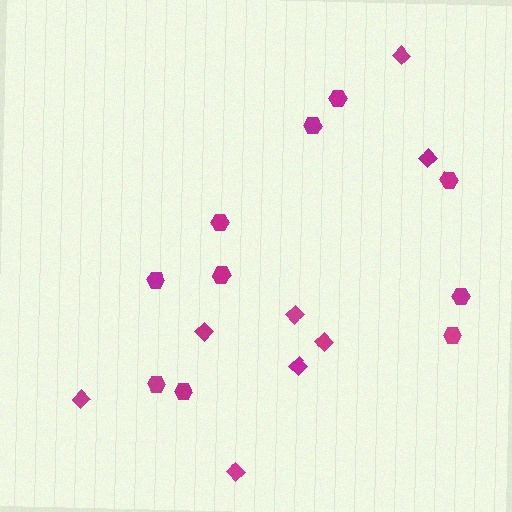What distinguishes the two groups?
There are 2 groups: one group of diamonds (8) and one group of hexagons (10).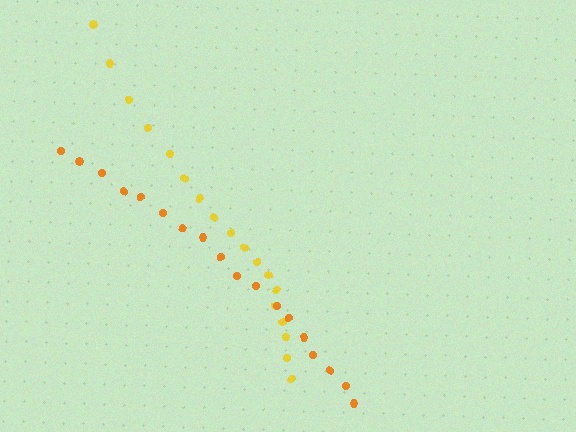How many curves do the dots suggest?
There are 2 distinct paths.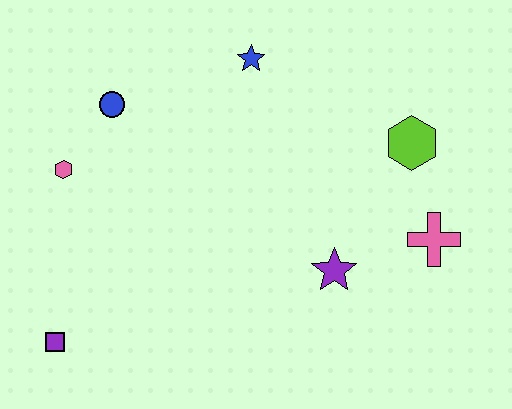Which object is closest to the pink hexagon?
The blue circle is closest to the pink hexagon.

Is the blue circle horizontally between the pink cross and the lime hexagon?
No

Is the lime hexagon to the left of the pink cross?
Yes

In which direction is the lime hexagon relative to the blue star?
The lime hexagon is to the right of the blue star.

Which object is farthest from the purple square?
The lime hexagon is farthest from the purple square.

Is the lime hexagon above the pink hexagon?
Yes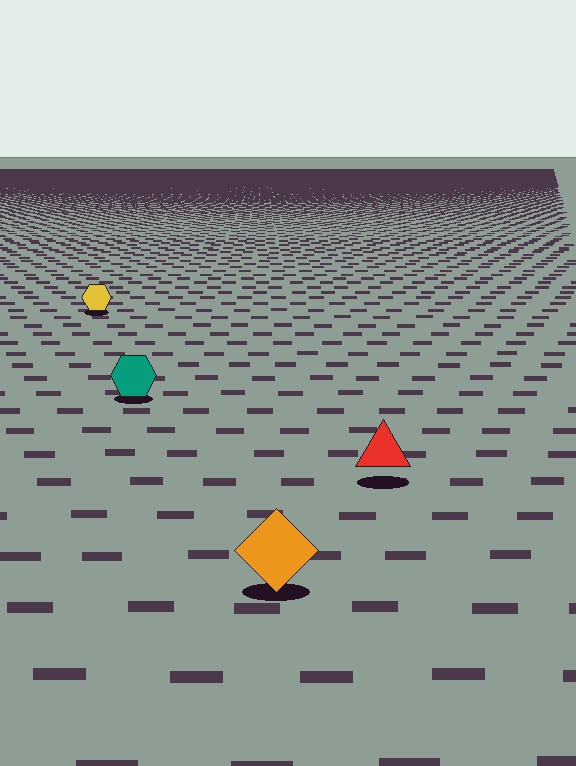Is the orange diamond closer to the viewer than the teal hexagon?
Yes. The orange diamond is closer — you can tell from the texture gradient: the ground texture is coarser near it.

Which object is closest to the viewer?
The orange diamond is closest. The texture marks near it are larger and more spread out.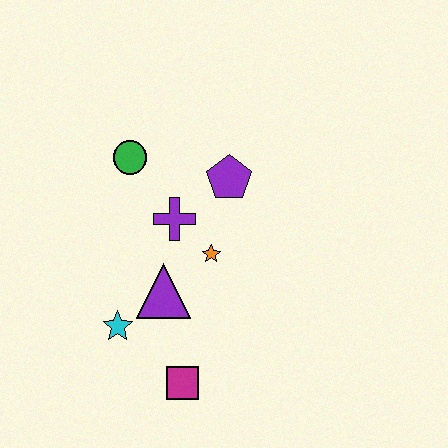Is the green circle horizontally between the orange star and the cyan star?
Yes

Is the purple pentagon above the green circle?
No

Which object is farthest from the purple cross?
The magenta square is farthest from the purple cross.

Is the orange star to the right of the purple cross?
Yes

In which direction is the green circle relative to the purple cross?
The green circle is above the purple cross.